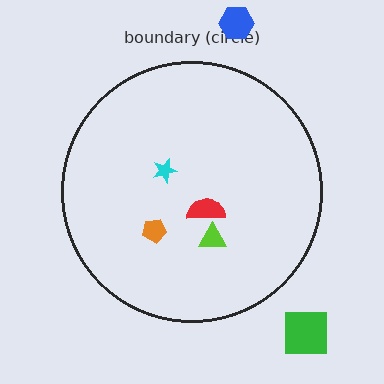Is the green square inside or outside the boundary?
Outside.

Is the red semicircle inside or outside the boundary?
Inside.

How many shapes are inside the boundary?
4 inside, 2 outside.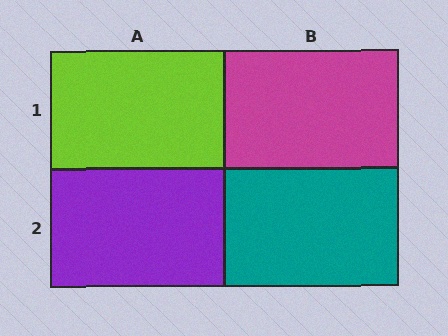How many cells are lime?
1 cell is lime.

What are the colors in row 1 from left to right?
Lime, magenta.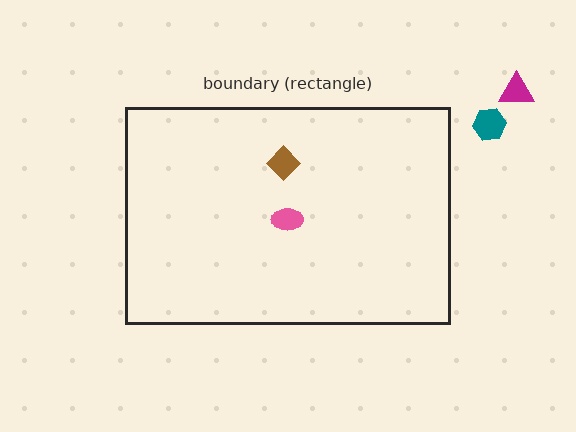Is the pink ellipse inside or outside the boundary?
Inside.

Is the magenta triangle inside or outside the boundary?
Outside.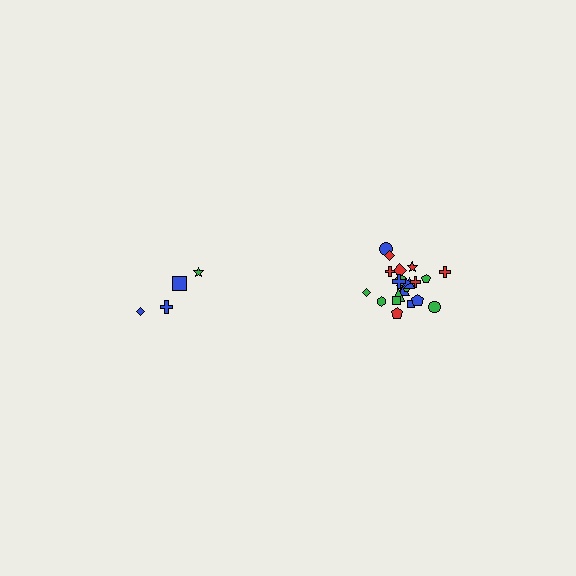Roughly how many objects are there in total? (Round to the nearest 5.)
Roughly 30 objects in total.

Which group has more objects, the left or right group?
The right group.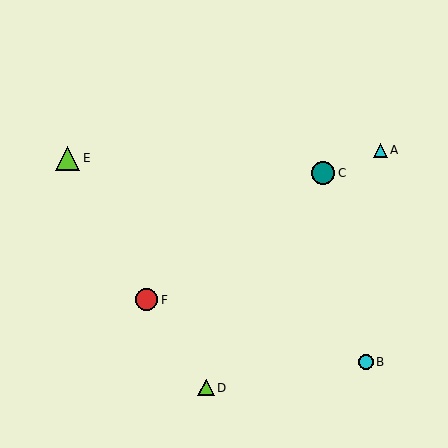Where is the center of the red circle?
The center of the red circle is at (147, 300).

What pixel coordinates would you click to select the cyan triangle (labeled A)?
Click at (380, 150) to select the cyan triangle A.